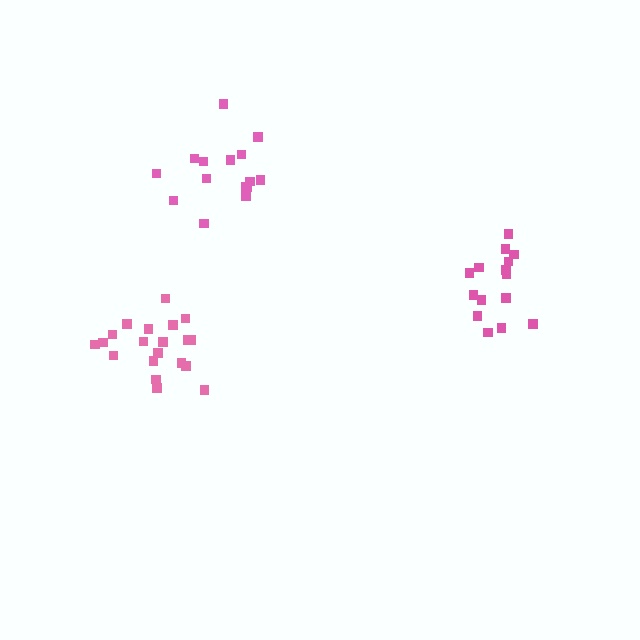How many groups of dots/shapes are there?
There are 3 groups.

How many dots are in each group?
Group 1: 15 dots, Group 2: 20 dots, Group 3: 16 dots (51 total).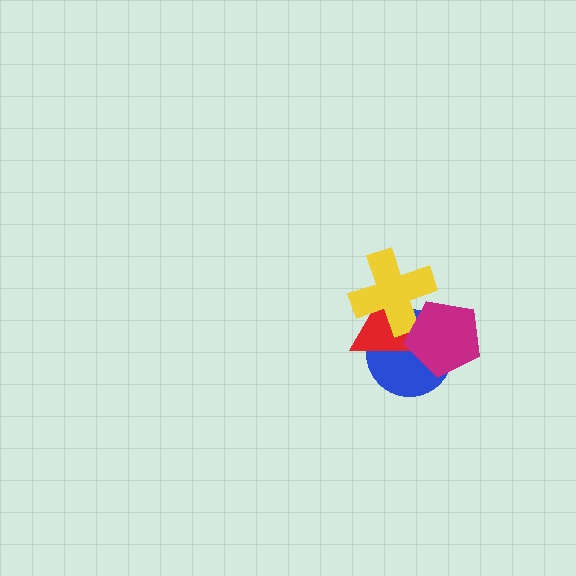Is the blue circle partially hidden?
Yes, it is partially covered by another shape.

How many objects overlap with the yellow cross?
3 objects overlap with the yellow cross.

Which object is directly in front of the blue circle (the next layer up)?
The red triangle is directly in front of the blue circle.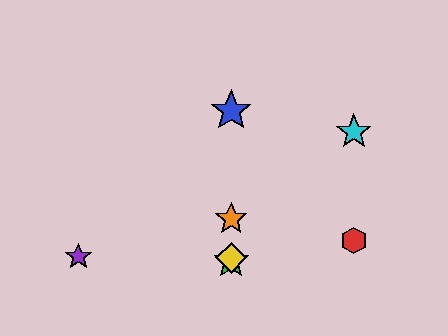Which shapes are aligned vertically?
The blue star, the green star, the yellow diamond, the orange star are aligned vertically.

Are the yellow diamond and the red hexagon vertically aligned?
No, the yellow diamond is at x≈231 and the red hexagon is at x≈354.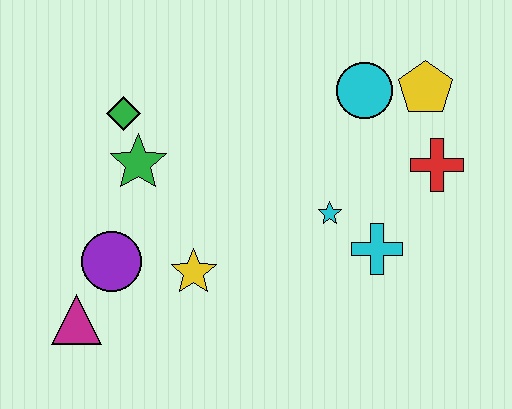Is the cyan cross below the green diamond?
Yes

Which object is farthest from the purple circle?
The yellow pentagon is farthest from the purple circle.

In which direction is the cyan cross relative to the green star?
The cyan cross is to the right of the green star.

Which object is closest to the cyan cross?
The cyan star is closest to the cyan cross.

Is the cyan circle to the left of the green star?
No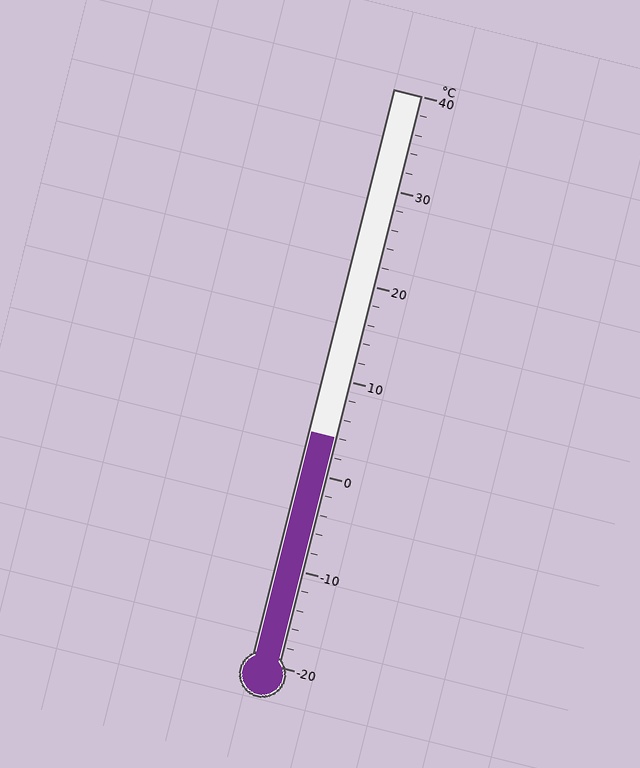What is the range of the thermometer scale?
The thermometer scale ranges from -20°C to 40°C.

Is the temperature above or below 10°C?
The temperature is below 10°C.